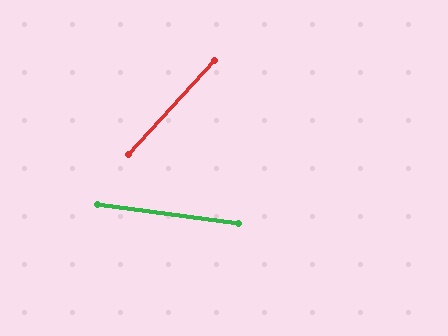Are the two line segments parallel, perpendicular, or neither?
Neither parallel nor perpendicular — they differ by about 55°.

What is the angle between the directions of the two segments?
Approximately 55 degrees.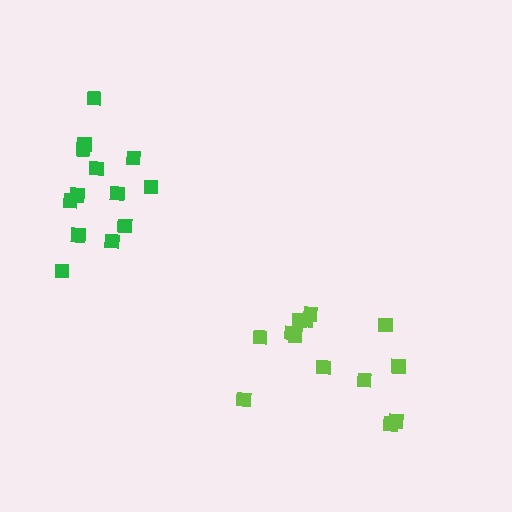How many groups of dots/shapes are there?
There are 2 groups.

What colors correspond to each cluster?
The clusters are colored: lime, green.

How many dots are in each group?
Group 1: 13 dots, Group 2: 13 dots (26 total).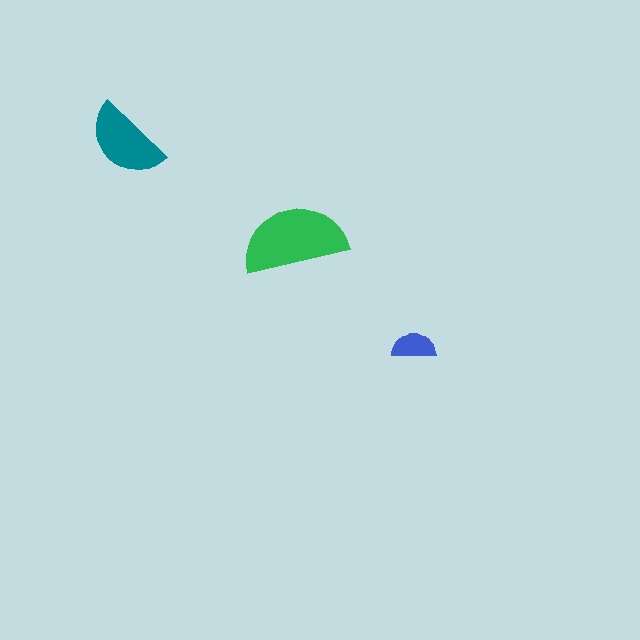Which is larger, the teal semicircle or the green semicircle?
The green one.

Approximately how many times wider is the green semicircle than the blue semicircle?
About 2.5 times wider.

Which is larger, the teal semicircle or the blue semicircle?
The teal one.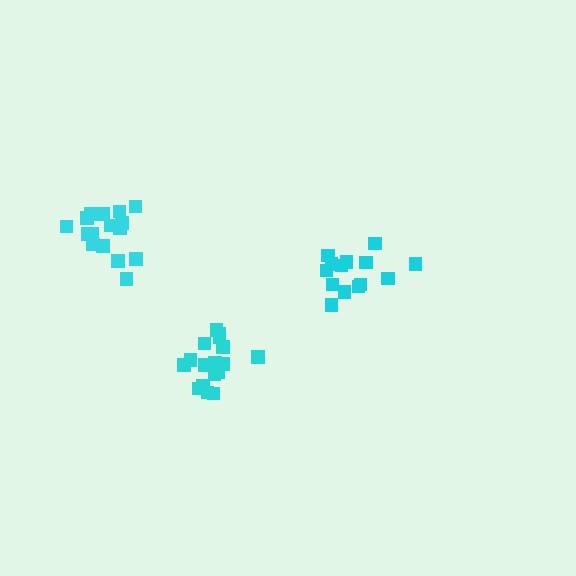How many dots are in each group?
Group 1: 18 dots, Group 2: 14 dots, Group 3: 18 dots (50 total).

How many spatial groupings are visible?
There are 3 spatial groupings.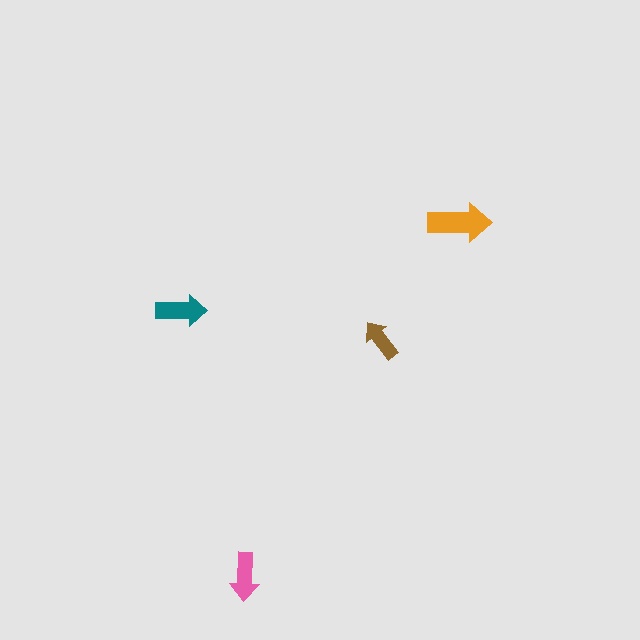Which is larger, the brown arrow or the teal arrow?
The teal one.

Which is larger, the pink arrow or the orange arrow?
The orange one.